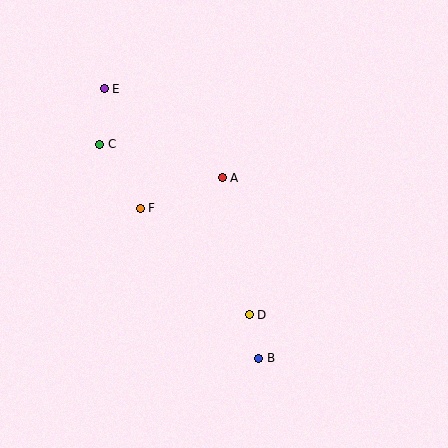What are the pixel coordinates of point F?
Point F is at (140, 208).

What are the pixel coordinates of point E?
Point E is at (104, 89).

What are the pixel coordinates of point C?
Point C is at (100, 144).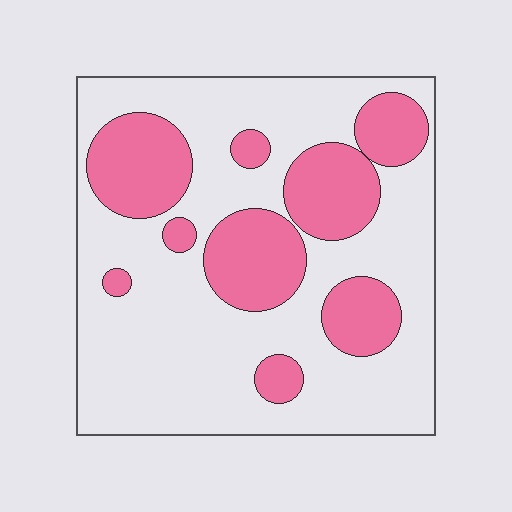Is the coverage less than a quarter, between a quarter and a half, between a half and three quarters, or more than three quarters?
Between a quarter and a half.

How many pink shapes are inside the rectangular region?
9.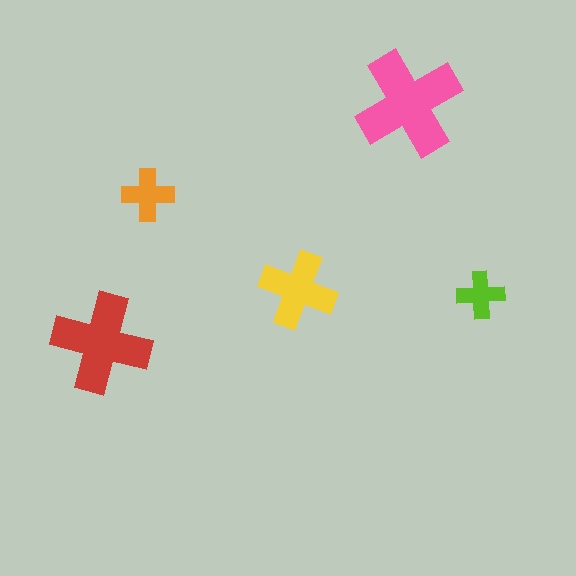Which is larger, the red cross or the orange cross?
The red one.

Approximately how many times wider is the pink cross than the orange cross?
About 2 times wider.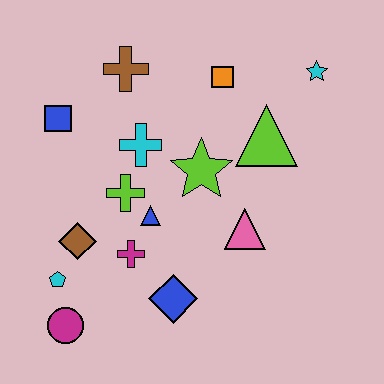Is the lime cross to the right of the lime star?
No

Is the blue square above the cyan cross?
Yes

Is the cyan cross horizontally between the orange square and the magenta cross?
Yes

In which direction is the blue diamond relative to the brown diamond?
The blue diamond is to the right of the brown diamond.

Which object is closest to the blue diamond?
The magenta cross is closest to the blue diamond.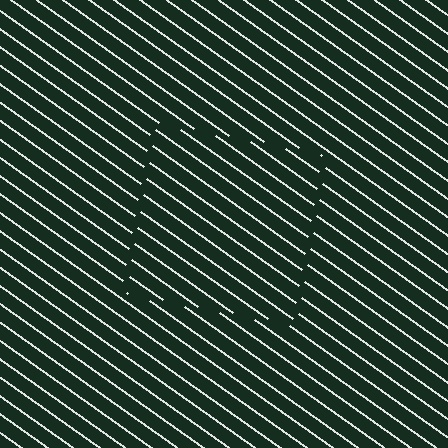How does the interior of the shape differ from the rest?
The interior of the shape contains the same grating, shifted by half a period — the contour is defined by the phase discontinuity where line-ends from the inner and outer gratings abut.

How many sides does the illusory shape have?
4 sides — the line-ends trace a square.